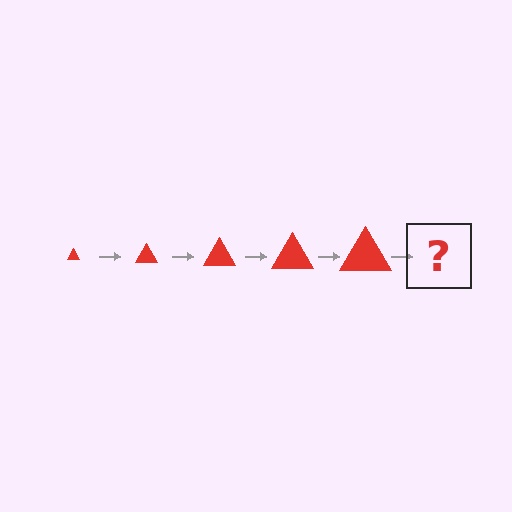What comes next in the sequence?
The next element should be a red triangle, larger than the previous one.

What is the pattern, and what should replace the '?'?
The pattern is that the triangle gets progressively larger each step. The '?' should be a red triangle, larger than the previous one.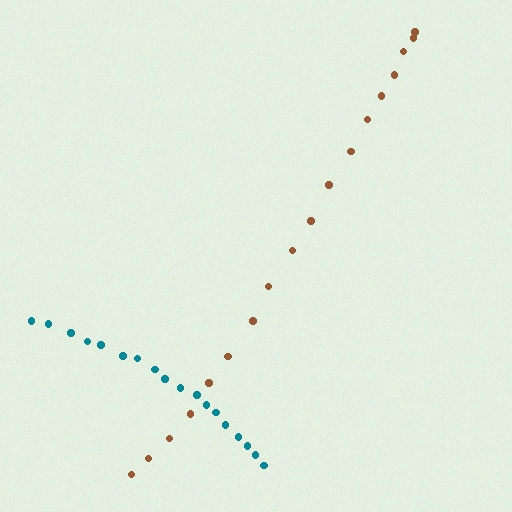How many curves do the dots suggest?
There are 2 distinct paths.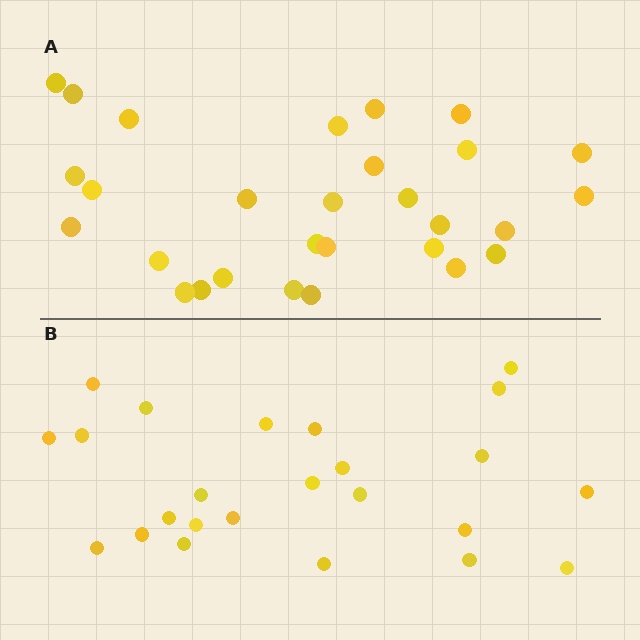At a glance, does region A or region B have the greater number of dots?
Region A (the top region) has more dots.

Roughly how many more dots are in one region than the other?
Region A has about 5 more dots than region B.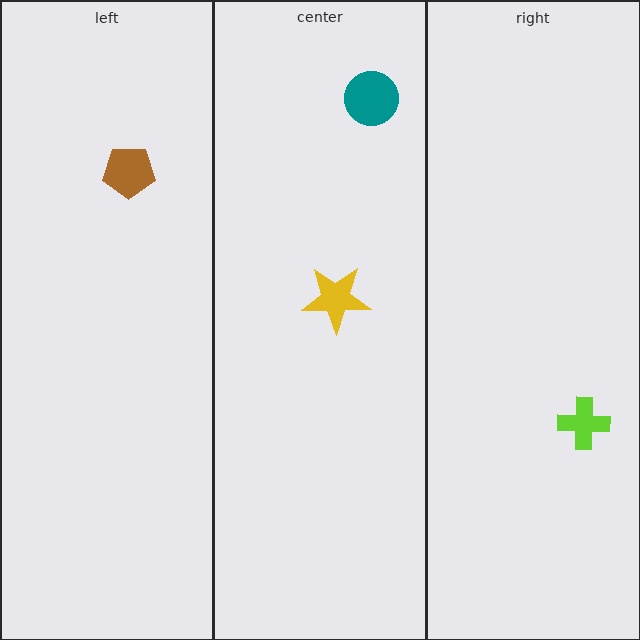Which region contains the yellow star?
The center region.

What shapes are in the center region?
The teal circle, the yellow star.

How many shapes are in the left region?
1.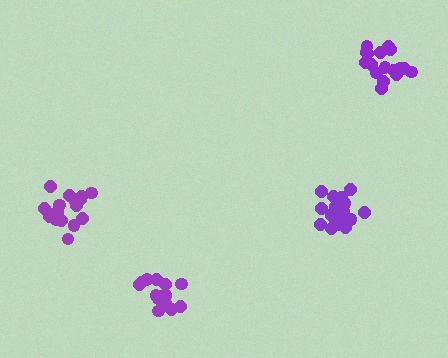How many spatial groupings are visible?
There are 4 spatial groupings.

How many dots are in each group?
Group 1: 18 dots, Group 2: 17 dots, Group 3: 18 dots, Group 4: 14 dots (67 total).